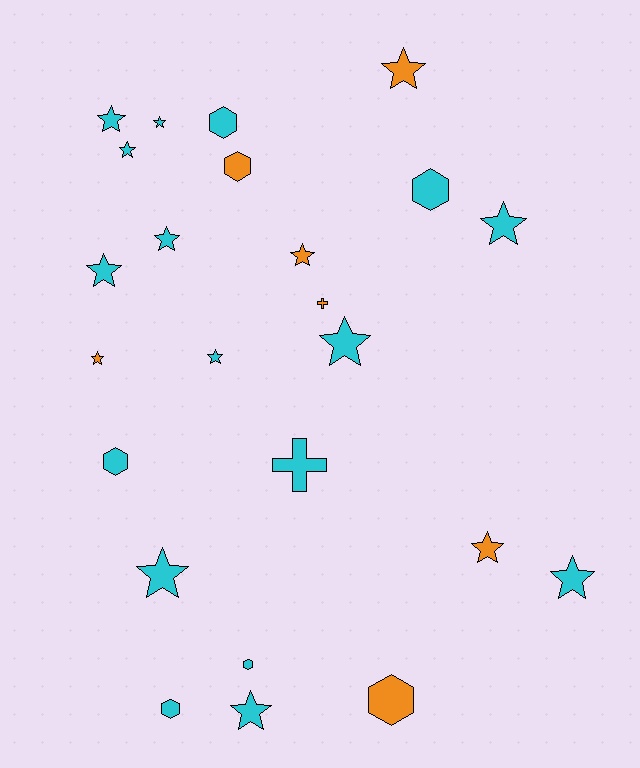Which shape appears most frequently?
Star, with 15 objects.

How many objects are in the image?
There are 24 objects.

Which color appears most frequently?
Cyan, with 17 objects.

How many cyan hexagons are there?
There are 5 cyan hexagons.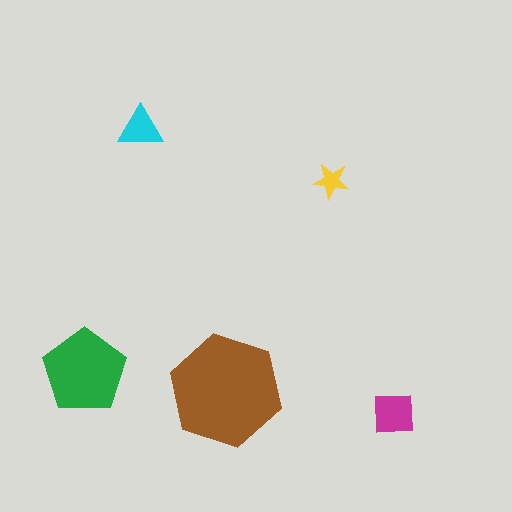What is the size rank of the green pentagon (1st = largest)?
2nd.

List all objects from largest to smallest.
The brown hexagon, the green pentagon, the magenta square, the cyan triangle, the yellow star.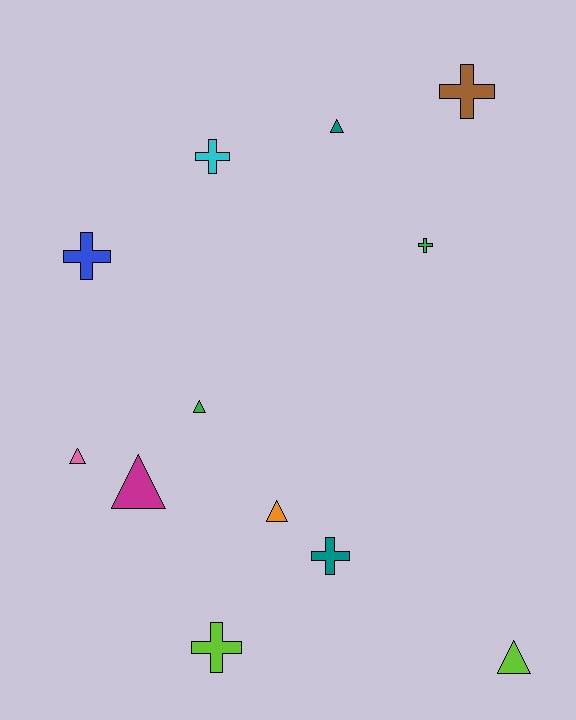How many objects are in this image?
There are 12 objects.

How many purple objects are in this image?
There are no purple objects.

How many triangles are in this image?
There are 6 triangles.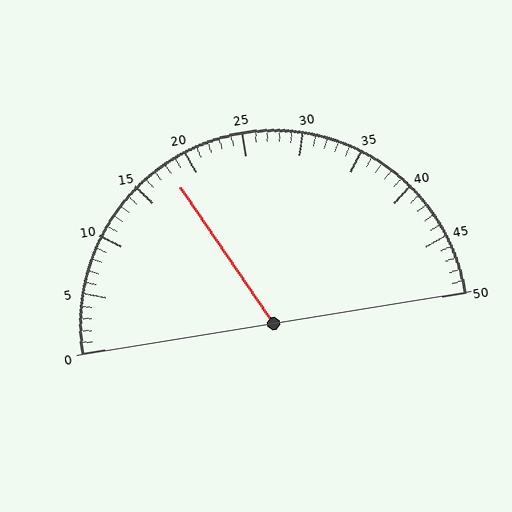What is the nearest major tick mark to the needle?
The nearest major tick mark is 20.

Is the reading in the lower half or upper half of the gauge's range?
The reading is in the lower half of the range (0 to 50).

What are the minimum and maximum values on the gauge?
The gauge ranges from 0 to 50.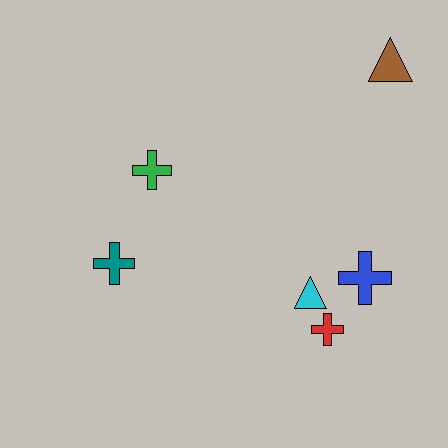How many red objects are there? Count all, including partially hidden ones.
There is 1 red object.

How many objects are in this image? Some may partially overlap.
There are 6 objects.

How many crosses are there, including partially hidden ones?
There are 4 crosses.